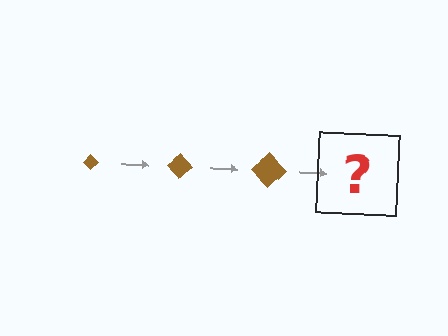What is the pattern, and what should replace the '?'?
The pattern is that the diamond gets progressively larger each step. The '?' should be a brown diamond, larger than the previous one.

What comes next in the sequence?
The next element should be a brown diamond, larger than the previous one.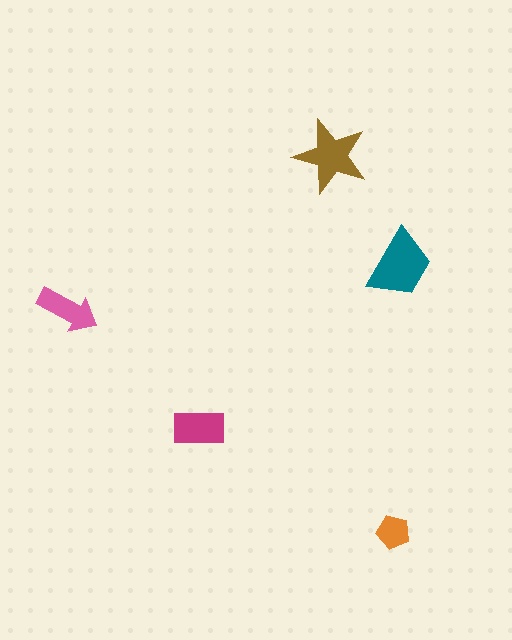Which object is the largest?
The teal trapezoid.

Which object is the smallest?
The orange pentagon.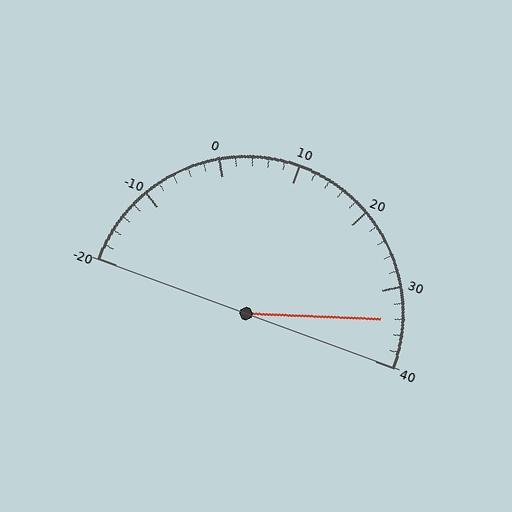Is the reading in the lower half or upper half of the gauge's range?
The reading is in the upper half of the range (-20 to 40).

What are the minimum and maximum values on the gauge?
The gauge ranges from -20 to 40.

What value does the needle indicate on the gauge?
The needle indicates approximately 34.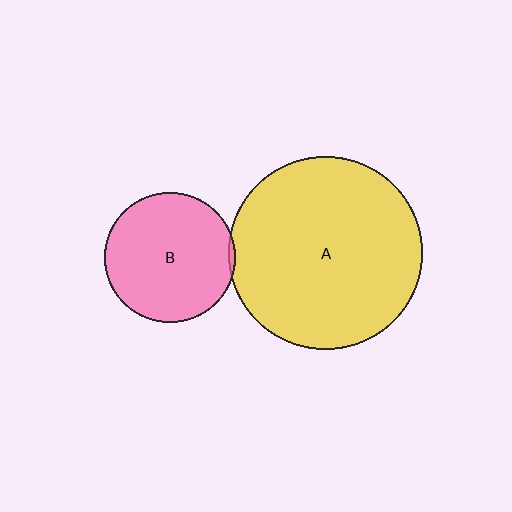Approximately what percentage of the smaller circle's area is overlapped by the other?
Approximately 5%.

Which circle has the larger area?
Circle A (yellow).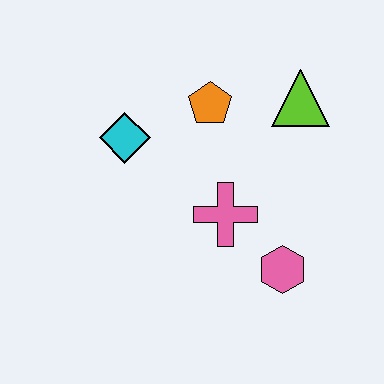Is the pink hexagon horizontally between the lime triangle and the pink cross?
Yes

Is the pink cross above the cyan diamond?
No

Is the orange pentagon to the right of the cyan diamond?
Yes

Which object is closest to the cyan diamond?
The orange pentagon is closest to the cyan diamond.